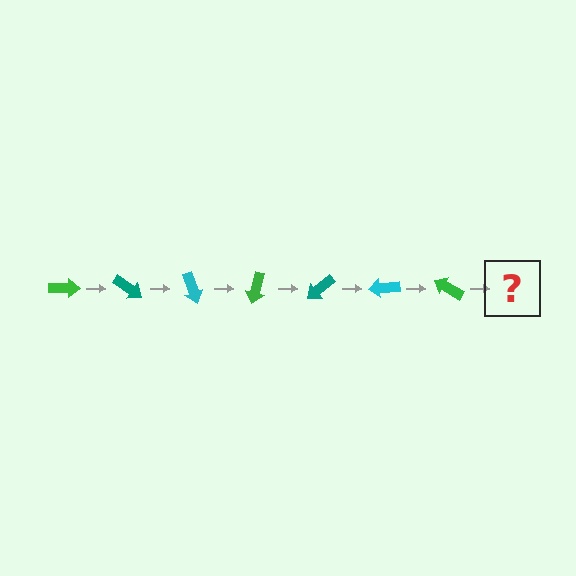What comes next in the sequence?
The next element should be a teal arrow, rotated 245 degrees from the start.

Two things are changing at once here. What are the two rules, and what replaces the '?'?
The two rules are that it rotates 35 degrees each step and the color cycles through green, teal, and cyan. The '?' should be a teal arrow, rotated 245 degrees from the start.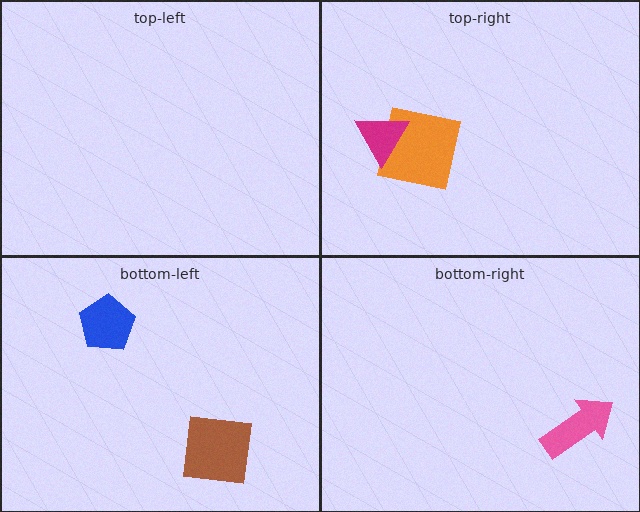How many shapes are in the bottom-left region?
2.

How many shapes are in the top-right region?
2.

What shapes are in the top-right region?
The orange square, the magenta triangle.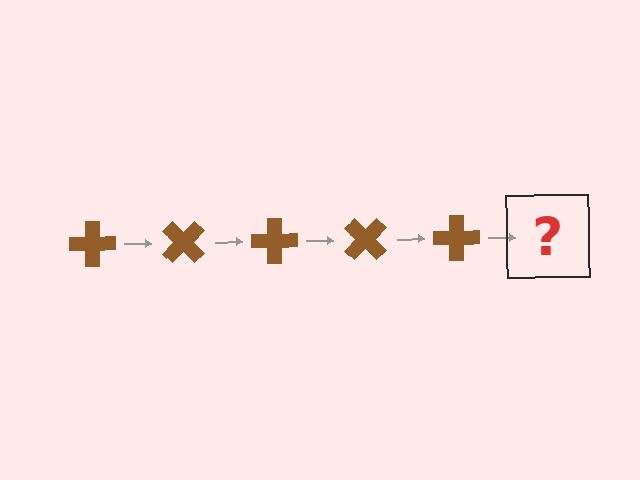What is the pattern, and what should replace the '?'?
The pattern is that the cross rotates 45 degrees each step. The '?' should be a brown cross rotated 225 degrees.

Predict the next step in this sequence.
The next step is a brown cross rotated 225 degrees.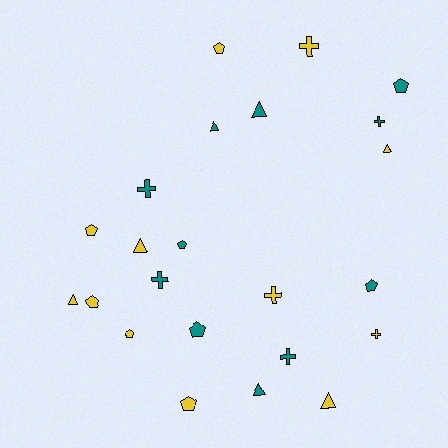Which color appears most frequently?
Yellow, with 12 objects.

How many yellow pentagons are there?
There are 5 yellow pentagons.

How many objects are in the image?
There are 23 objects.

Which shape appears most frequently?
Pentagon, with 9 objects.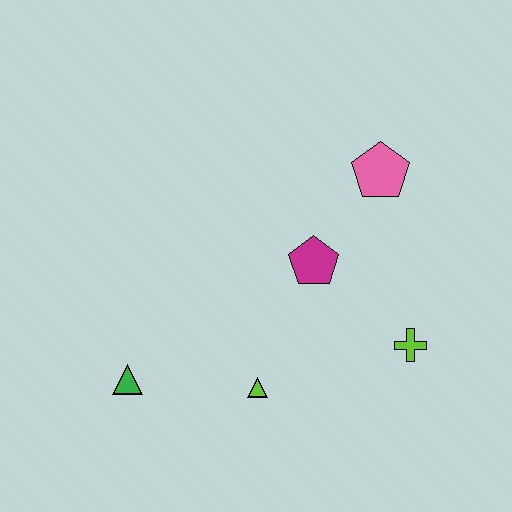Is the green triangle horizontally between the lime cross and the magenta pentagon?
No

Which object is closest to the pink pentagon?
The magenta pentagon is closest to the pink pentagon.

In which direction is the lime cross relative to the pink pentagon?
The lime cross is below the pink pentagon.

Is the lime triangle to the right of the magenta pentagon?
No